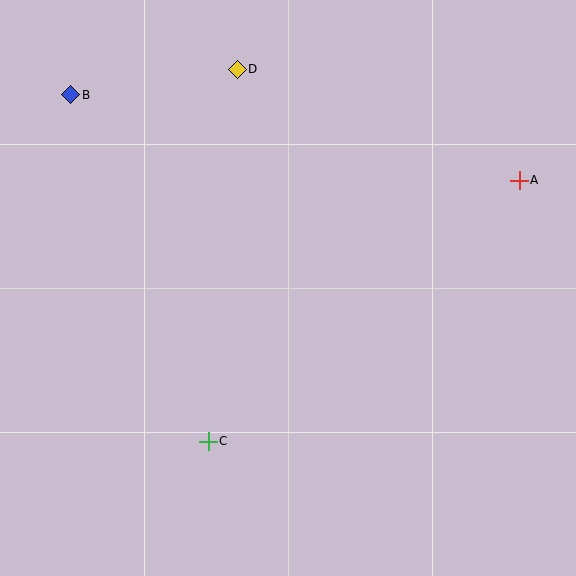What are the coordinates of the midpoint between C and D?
The midpoint between C and D is at (223, 255).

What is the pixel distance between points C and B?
The distance between C and B is 372 pixels.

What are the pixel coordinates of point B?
Point B is at (71, 95).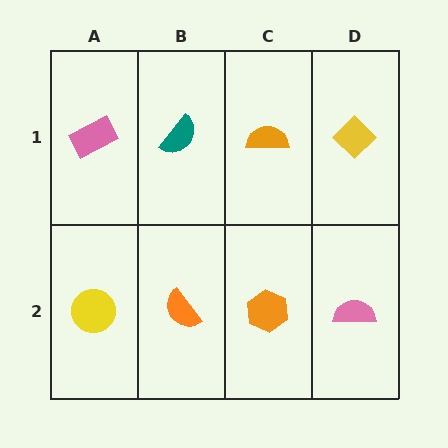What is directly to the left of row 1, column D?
An orange semicircle.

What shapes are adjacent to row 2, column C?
An orange semicircle (row 1, column C), an orange semicircle (row 2, column B), a pink semicircle (row 2, column D).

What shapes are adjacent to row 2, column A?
A pink rectangle (row 1, column A), an orange semicircle (row 2, column B).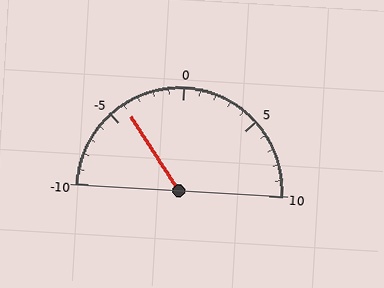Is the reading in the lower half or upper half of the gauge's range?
The reading is in the lower half of the range (-10 to 10).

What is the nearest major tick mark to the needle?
The nearest major tick mark is -5.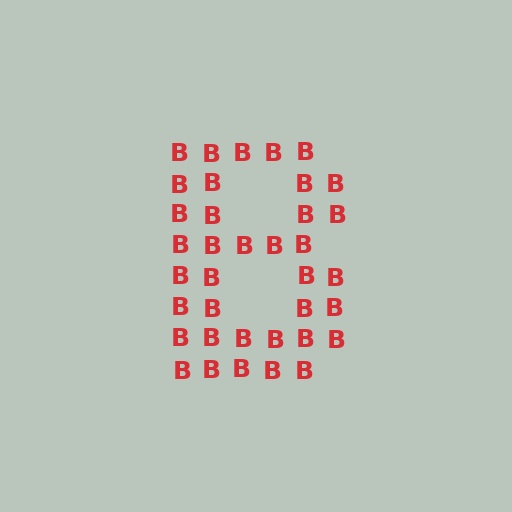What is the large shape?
The large shape is the letter B.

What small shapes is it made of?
It is made of small letter B's.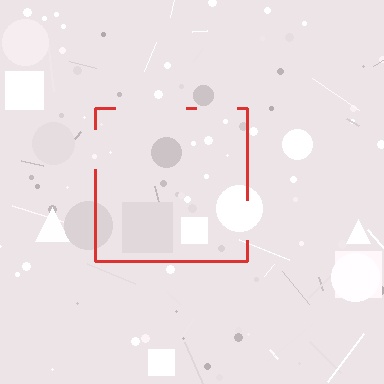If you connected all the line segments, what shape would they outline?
They would outline a square.